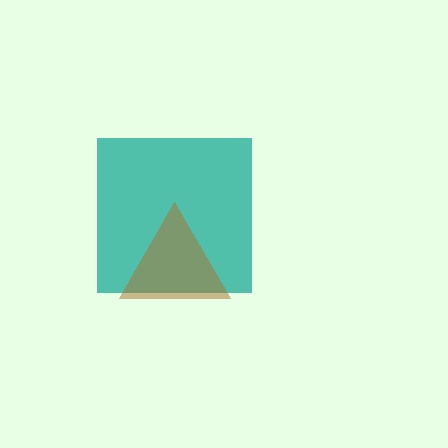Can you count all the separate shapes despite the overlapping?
Yes, there are 2 separate shapes.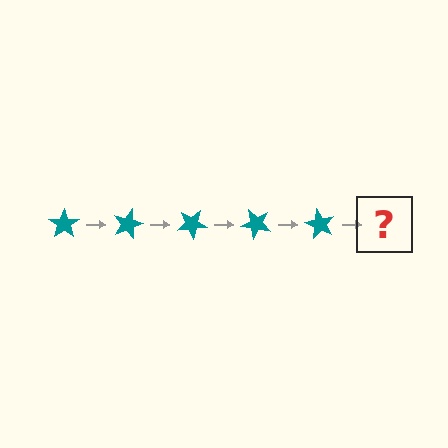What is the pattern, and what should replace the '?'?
The pattern is that the star rotates 15 degrees each step. The '?' should be a teal star rotated 75 degrees.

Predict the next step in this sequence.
The next step is a teal star rotated 75 degrees.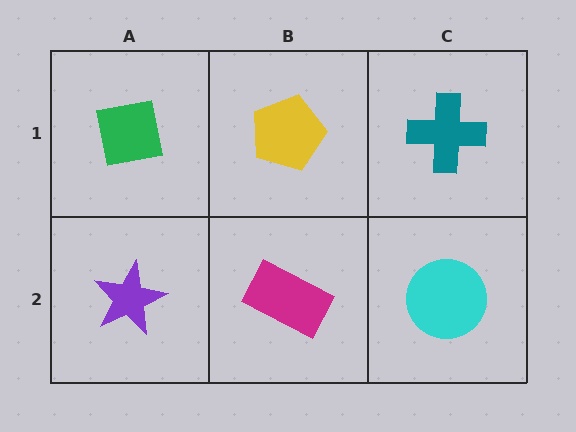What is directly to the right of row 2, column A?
A magenta rectangle.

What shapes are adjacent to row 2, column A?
A green square (row 1, column A), a magenta rectangle (row 2, column B).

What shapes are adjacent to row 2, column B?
A yellow pentagon (row 1, column B), a purple star (row 2, column A), a cyan circle (row 2, column C).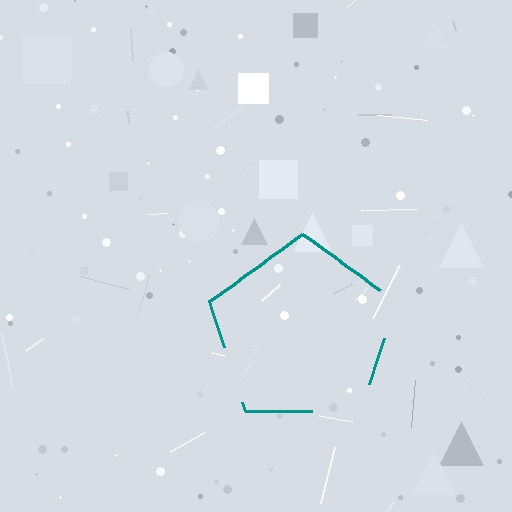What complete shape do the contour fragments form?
The contour fragments form a pentagon.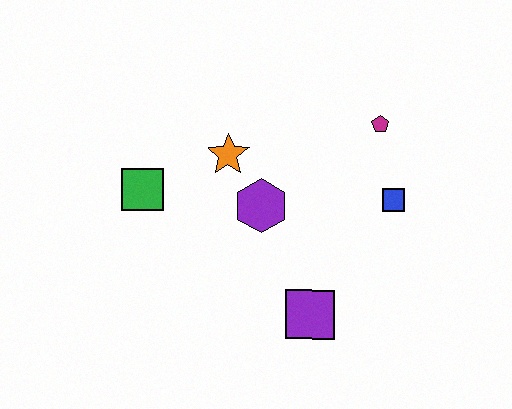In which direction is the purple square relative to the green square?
The purple square is to the right of the green square.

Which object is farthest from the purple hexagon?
The magenta pentagon is farthest from the purple hexagon.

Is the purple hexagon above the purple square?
Yes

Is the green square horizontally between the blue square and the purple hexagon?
No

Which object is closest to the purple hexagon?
The orange star is closest to the purple hexagon.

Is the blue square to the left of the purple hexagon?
No